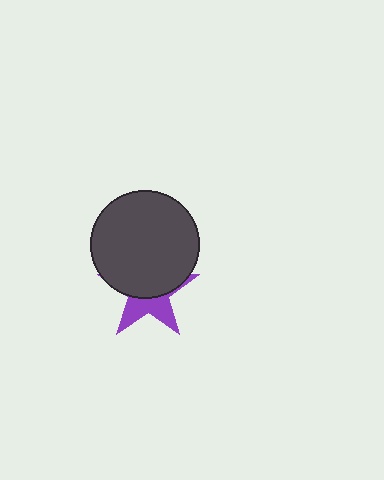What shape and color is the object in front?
The object in front is a dark gray circle.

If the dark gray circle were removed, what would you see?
You would see the complete purple star.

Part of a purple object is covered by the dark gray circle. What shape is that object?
It is a star.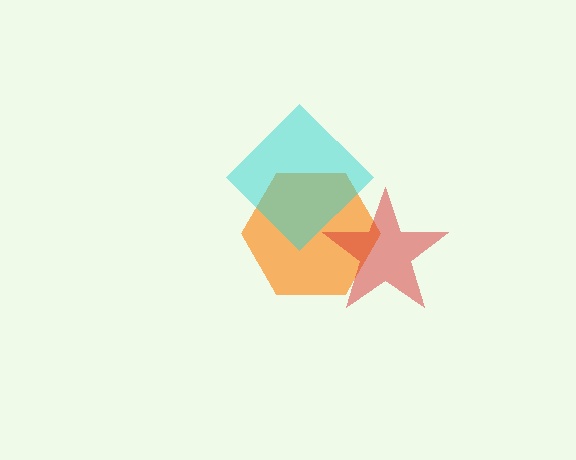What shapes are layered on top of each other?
The layered shapes are: an orange hexagon, a red star, a cyan diamond.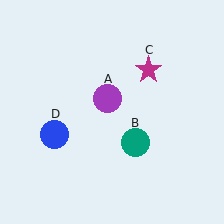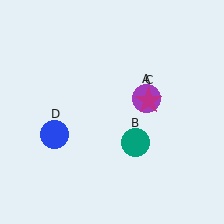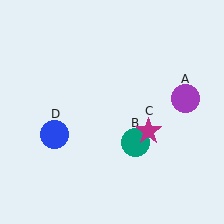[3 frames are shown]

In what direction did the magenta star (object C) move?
The magenta star (object C) moved down.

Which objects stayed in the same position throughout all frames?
Teal circle (object B) and blue circle (object D) remained stationary.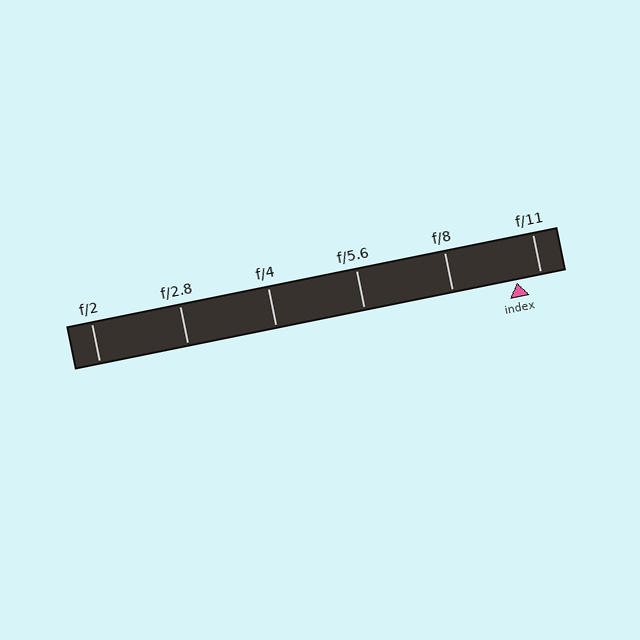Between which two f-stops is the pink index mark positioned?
The index mark is between f/8 and f/11.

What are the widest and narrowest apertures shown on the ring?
The widest aperture shown is f/2 and the narrowest is f/11.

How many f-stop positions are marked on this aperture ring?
There are 6 f-stop positions marked.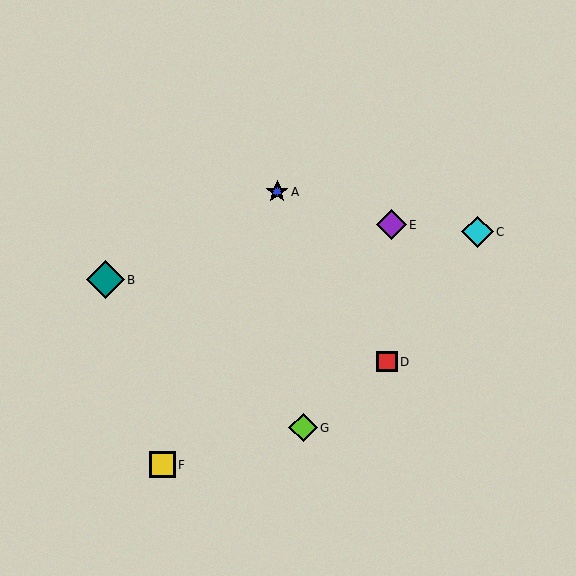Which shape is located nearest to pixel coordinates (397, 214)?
The purple diamond (labeled E) at (392, 225) is nearest to that location.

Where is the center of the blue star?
The center of the blue star is at (277, 192).